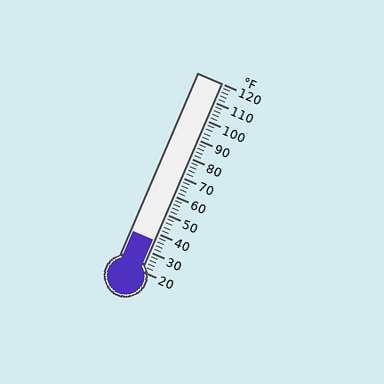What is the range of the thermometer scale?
The thermometer scale ranges from 20°F to 120°F.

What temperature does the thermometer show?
The thermometer shows approximately 36°F.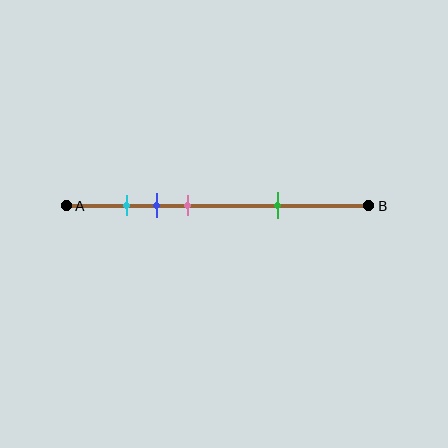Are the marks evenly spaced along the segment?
No, the marks are not evenly spaced.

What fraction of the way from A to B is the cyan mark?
The cyan mark is approximately 20% (0.2) of the way from A to B.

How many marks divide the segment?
There are 4 marks dividing the segment.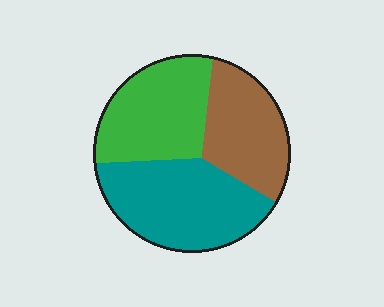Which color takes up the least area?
Brown, at roughly 30%.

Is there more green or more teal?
Teal.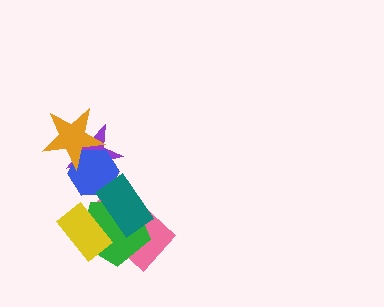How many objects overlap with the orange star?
2 objects overlap with the orange star.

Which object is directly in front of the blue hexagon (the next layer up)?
The orange star is directly in front of the blue hexagon.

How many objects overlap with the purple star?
2 objects overlap with the purple star.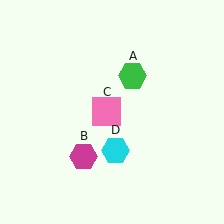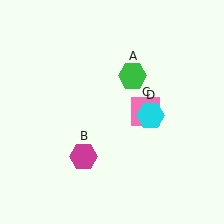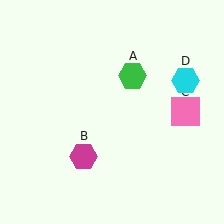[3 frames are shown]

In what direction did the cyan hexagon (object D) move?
The cyan hexagon (object D) moved up and to the right.